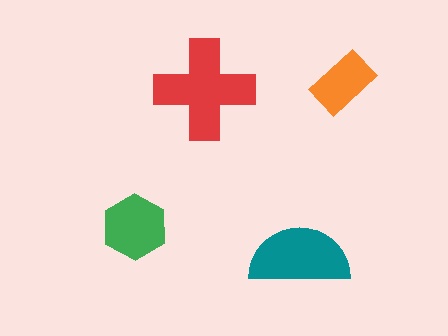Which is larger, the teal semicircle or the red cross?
The red cross.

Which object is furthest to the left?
The green hexagon is leftmost.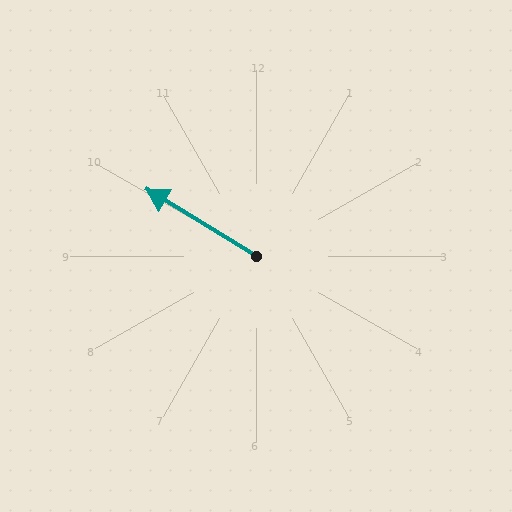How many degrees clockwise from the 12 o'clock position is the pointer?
Approximately 301 degrees.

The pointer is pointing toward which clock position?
Roughly 10 o'clock.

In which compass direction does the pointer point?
Northwest.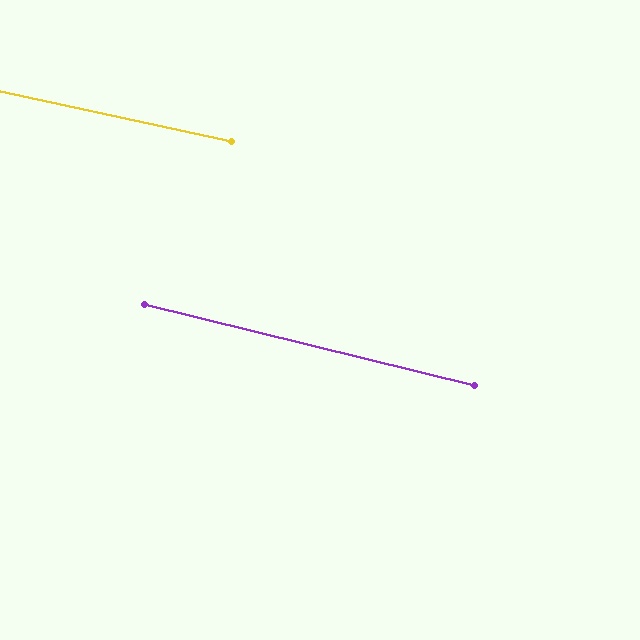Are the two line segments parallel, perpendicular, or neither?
Parallel — their directions differ by only 1.7°.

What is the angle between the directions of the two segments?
Approximately 2 degrees.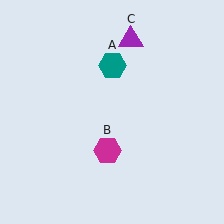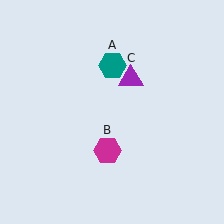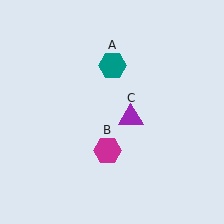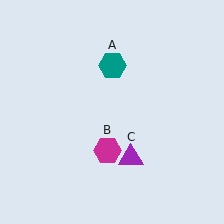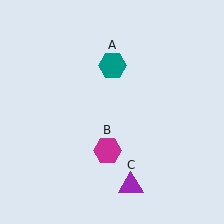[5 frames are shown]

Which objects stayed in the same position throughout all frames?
Teal hexagon (object A) and magenta hexagon (object B) remained stationary.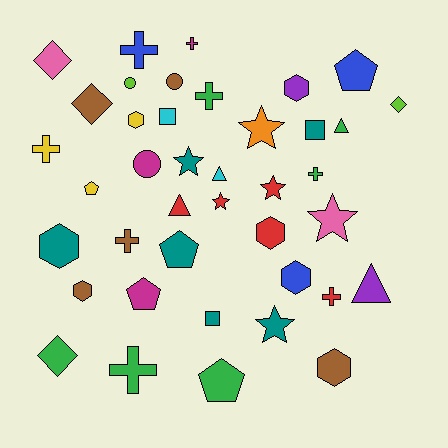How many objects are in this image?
There are 40 objects.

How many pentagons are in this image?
There are 5 pentagons.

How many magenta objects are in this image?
There are 3 magenta objects.